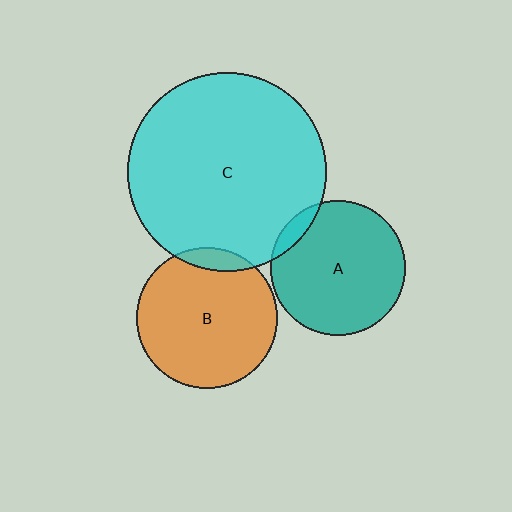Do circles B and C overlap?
Yes.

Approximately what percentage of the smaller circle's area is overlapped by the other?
Approximately 10%.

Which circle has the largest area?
Circle C (cyan).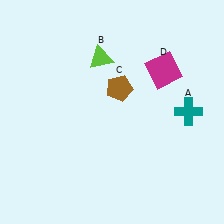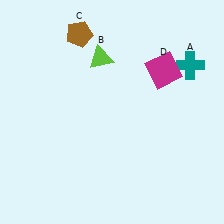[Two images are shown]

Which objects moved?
The objects that moved are: the teal cross (A), the brown pentagon (C).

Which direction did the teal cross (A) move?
The teal cross (A) moved up.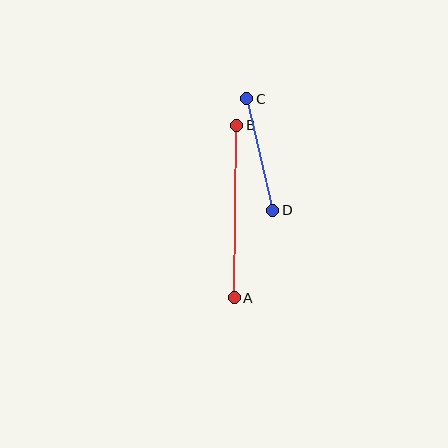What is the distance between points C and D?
The distance is approximately 114 pixels.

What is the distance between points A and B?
The distance is approximately 173 pixels.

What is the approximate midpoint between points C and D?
The midpoint is at approximately (260, 154) pixels.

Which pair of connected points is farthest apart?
Points A and B are farthest apart.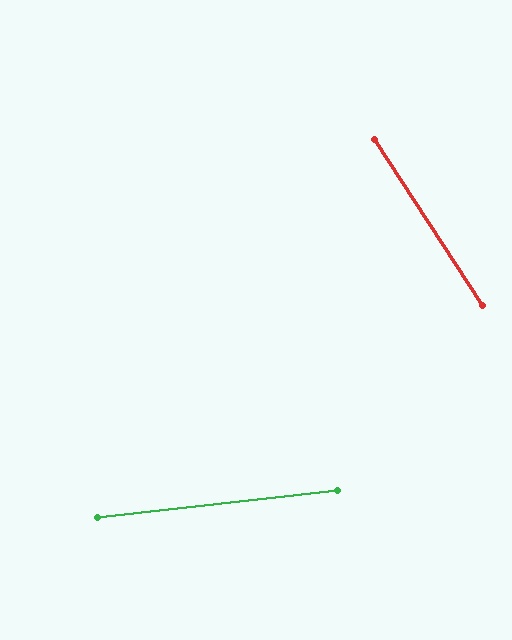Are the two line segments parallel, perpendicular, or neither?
Neither parallel nor perpendicular — they differ by about 63°.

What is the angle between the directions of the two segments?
Approximately 63 degrees.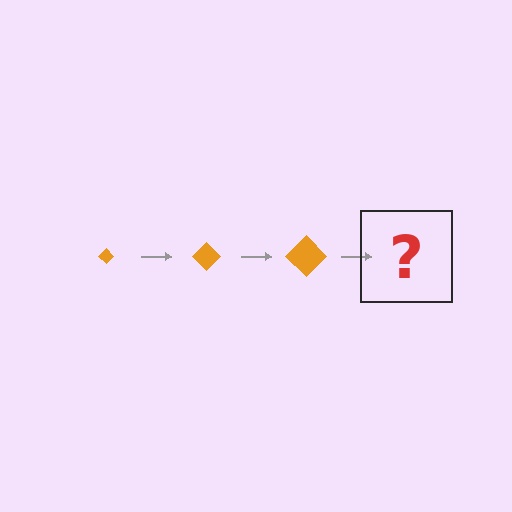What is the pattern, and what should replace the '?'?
The pattern is that the diamond gets progressively larger each step. The '?' should be an orange diamond, larger than the previous one.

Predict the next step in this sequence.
The next step is an orange diamond, larger than the previous one.